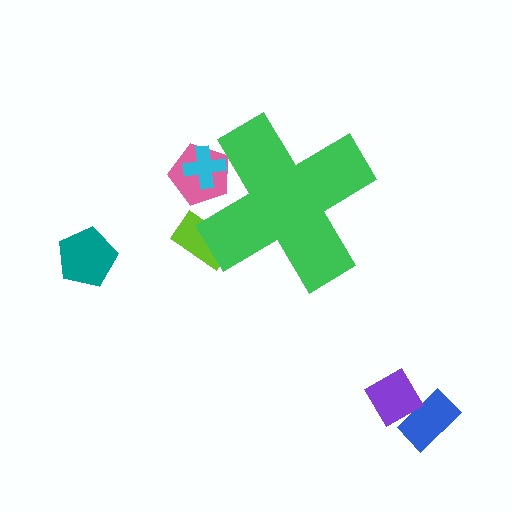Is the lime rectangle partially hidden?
Yes, the lime rectangle is partially hidden behind the green cross.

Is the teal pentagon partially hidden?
No, the teal pentagon is fully visible.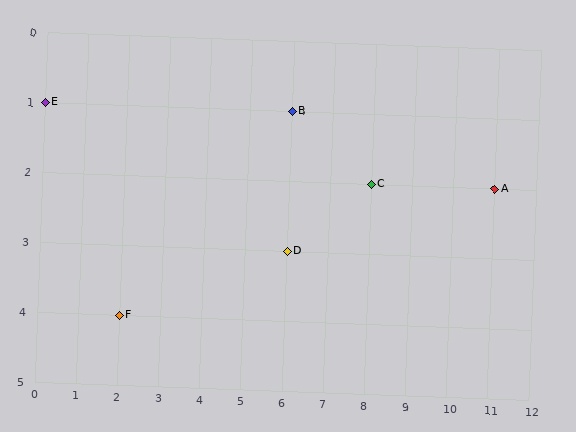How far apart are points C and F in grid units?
Points C and F are 6 columns and 2 rows apart (about 6.3 grid units diagonally).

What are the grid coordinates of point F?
Point F is at grid coordinates (2, 4).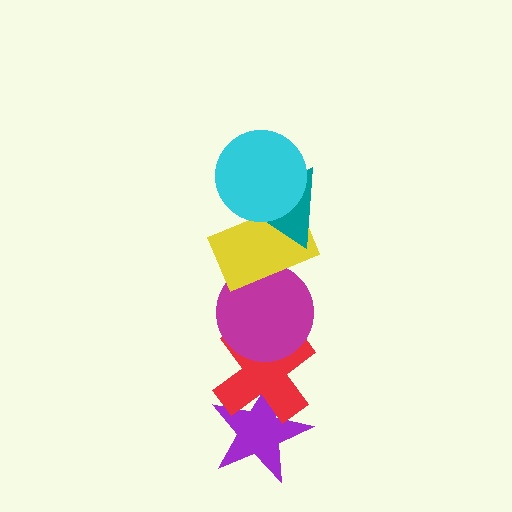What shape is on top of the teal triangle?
The cyan circle is on top of the teal triangle.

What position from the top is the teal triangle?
The teal triangle is 2nd from the top.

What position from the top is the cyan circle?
The cyan circle is 1st from the top.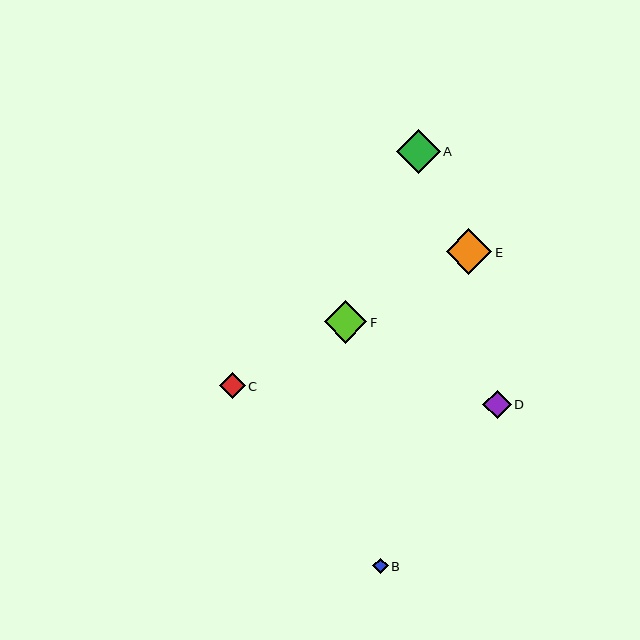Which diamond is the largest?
Diamond E is the largest with a size of approximately 46 pixels.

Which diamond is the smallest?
Diamond B is the smallest with a size of approximately 15 pixels.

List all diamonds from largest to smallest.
From largest to smallest: E, A, F, D, C, B.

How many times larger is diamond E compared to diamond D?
Diamond E is approximately 1.6 times the size of diamond D.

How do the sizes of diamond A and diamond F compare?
Diamond A and diamond F are approximately the same size.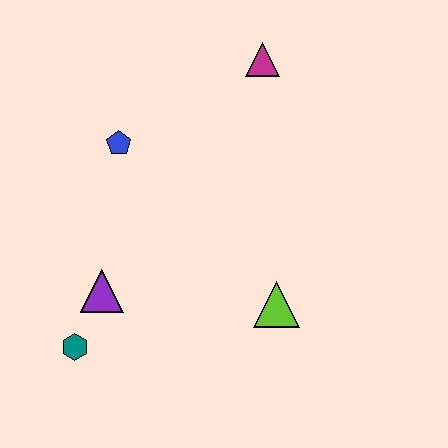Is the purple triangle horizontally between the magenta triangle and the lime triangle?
No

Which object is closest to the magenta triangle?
The blue pentagon is closest to the magenta triangle.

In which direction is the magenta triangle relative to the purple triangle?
The magenta triangle is above the purple triangle.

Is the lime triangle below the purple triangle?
Yes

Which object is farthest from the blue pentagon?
The lime triangle is farthest from the blue pentagon.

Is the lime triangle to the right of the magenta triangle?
Yes